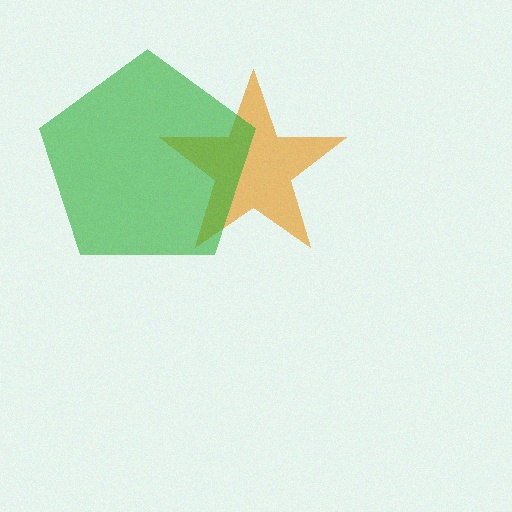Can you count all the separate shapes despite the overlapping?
Yes, there are 2 separate shapes.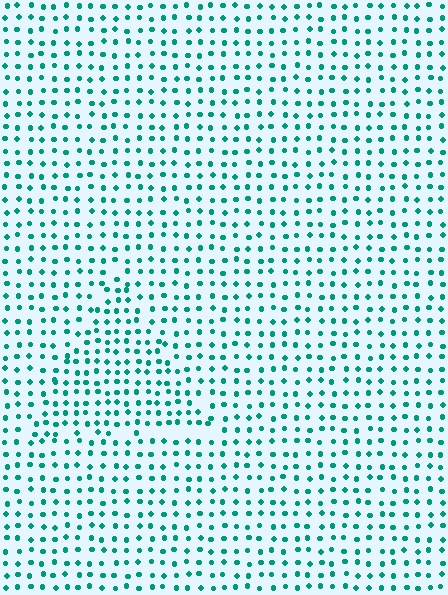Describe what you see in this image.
The image contains small teal elements arranged at two different densities. A triangle-shaped region is visible where the elements are more densely packed than the surrounding area.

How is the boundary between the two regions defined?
The boundary is defined by a change in element density (approximately 1.4x ratio). All elements are the same color, size, and shape.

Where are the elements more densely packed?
The elements are more densely packed inside the triangle boundary.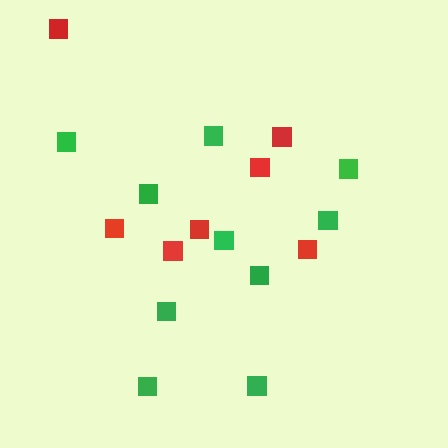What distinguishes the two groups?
There are 2 groups: one group of red squares (7) and one group of green squares (10).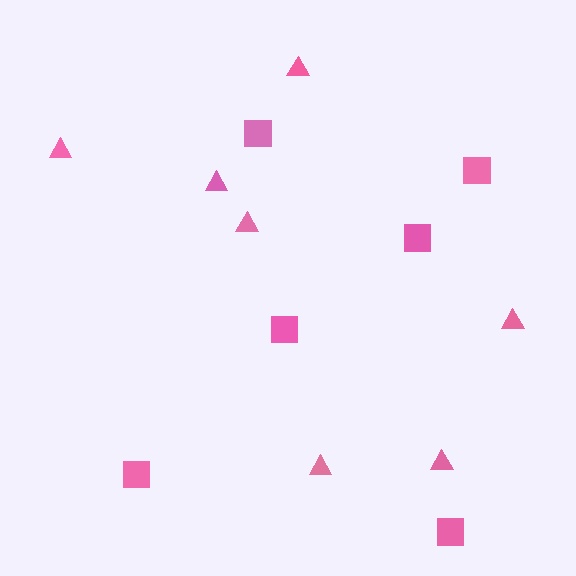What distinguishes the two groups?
There are 2 groups: one group of squares (6) and one group of triangles (7).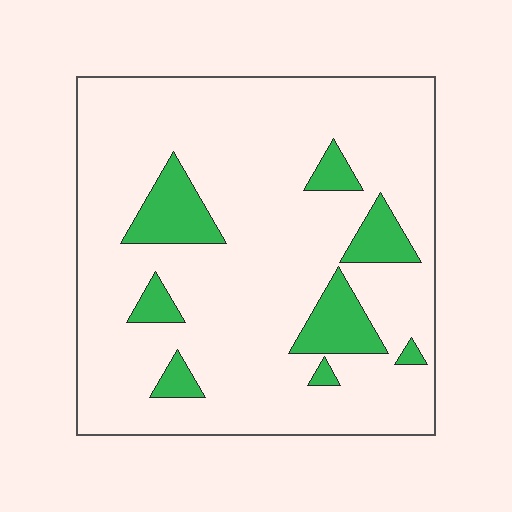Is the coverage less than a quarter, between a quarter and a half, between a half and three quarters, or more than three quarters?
Less than a quarter.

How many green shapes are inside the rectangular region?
8.